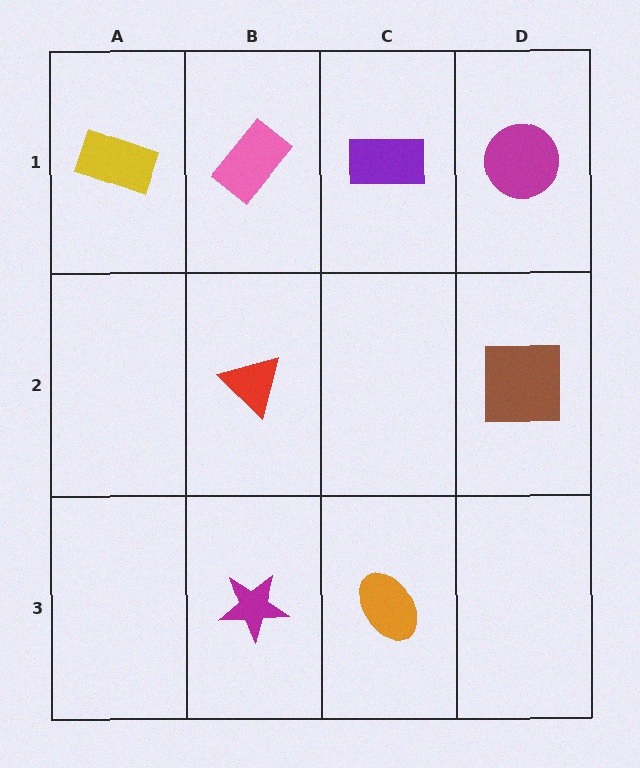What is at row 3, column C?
An orange ellipse.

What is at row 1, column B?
A pink rectangle.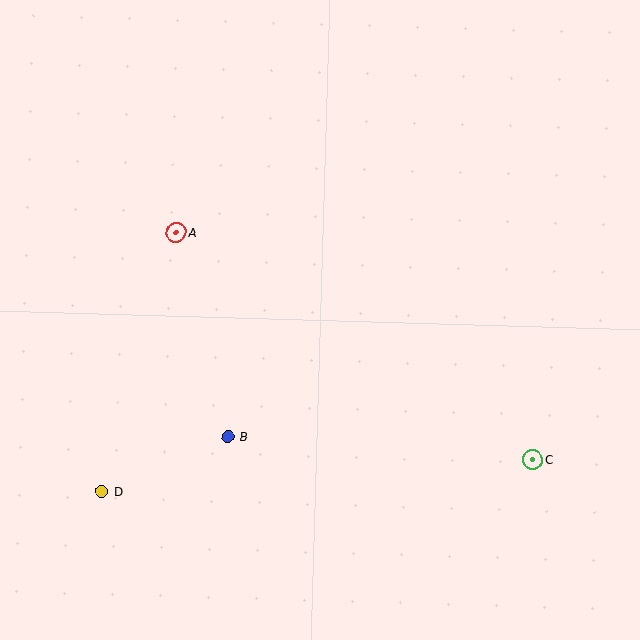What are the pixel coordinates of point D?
Point D is at (102, 492).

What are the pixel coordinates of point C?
Point C is at (533, 459).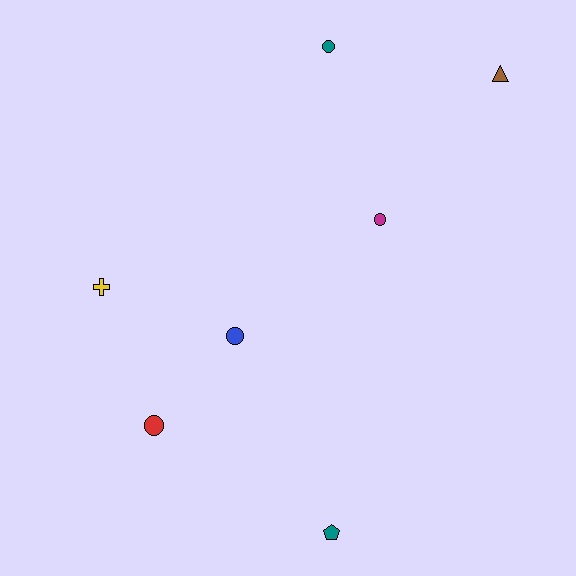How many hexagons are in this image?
There are no hexagons.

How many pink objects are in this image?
There are no pink objects.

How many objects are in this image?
There are 7 objects.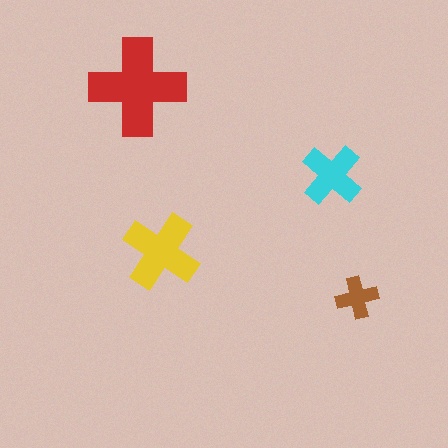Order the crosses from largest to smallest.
the red one, the yellow one, the cyan one, the brown one.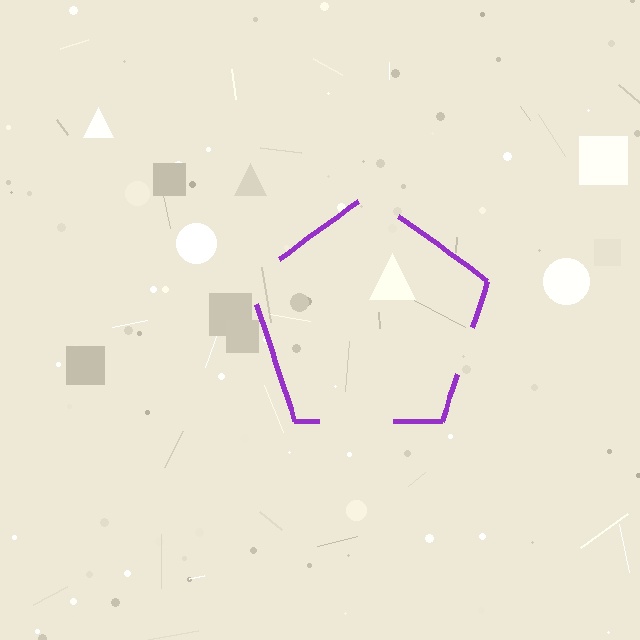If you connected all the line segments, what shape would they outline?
They would outline a pentagon.